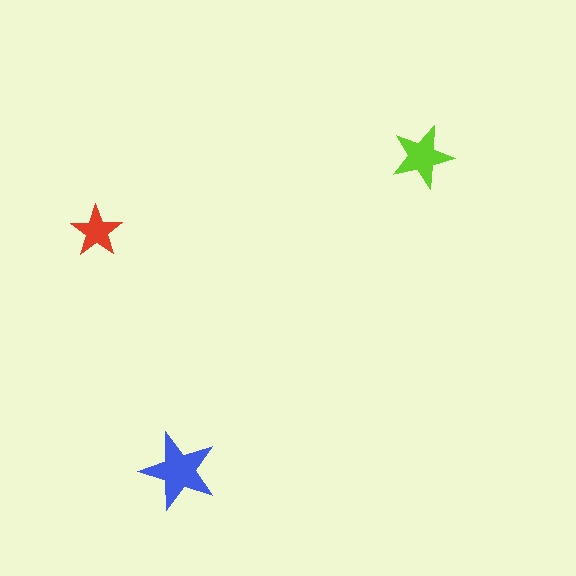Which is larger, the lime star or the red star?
The lime one.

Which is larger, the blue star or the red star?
The blue one.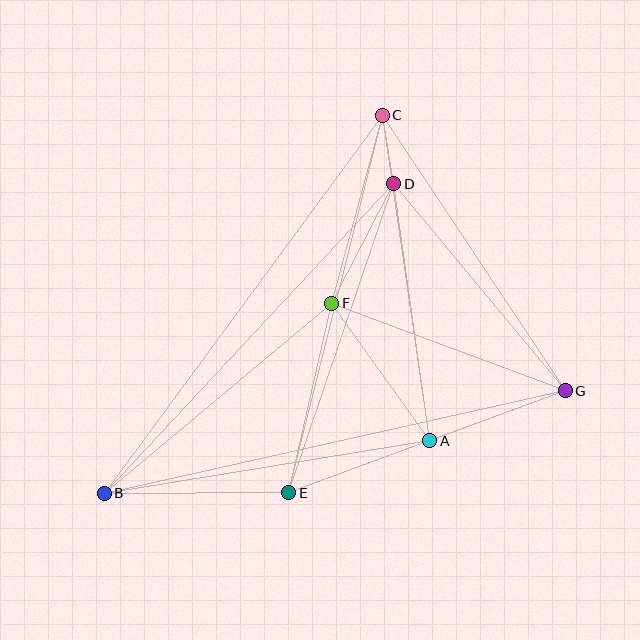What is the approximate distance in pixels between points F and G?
The distance between F and G is approximately 249 pixels.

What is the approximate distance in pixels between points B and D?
The distance between B and D is approximately 424 pixels.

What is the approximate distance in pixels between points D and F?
The distance between D and F is approximately 134 pixels.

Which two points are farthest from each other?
Points B and G are farthest from each other.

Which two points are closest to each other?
Points C and D are closest to each other.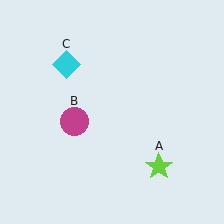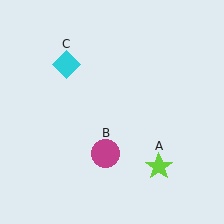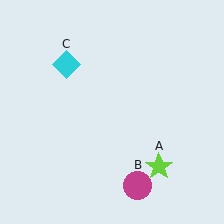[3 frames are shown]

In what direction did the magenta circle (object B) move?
The magenta circle (object B) moved down and to the right.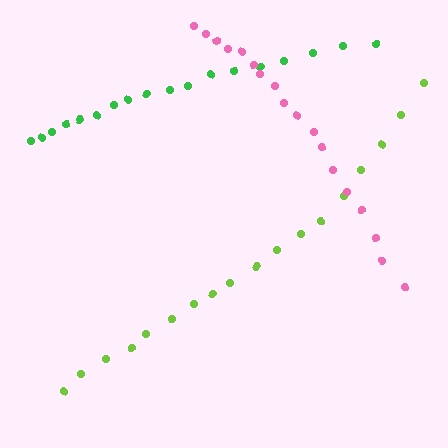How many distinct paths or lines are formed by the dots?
There are 3 distinct paths.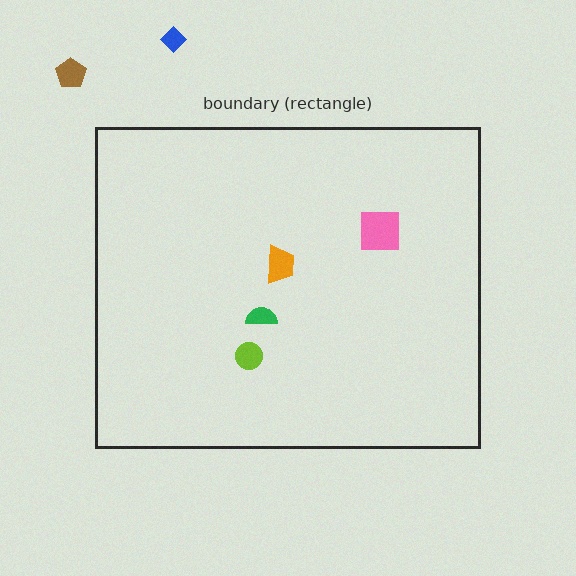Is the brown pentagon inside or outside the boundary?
Outside.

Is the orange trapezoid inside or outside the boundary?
Inside.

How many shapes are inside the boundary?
4 inside, 2 outside.